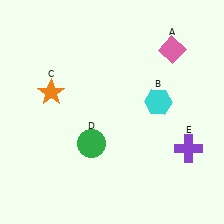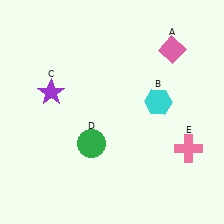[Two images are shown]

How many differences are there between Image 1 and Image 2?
There are 2 differences between the two images.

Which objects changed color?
C changed from orange to purple. E changed from purple to pink.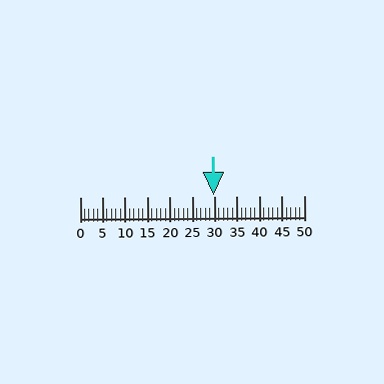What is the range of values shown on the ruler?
The ruler shows values from 0 to 50.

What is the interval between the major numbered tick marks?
The major tick marks are spaced 5 units apart.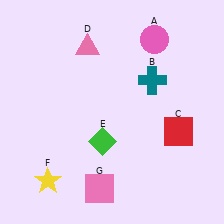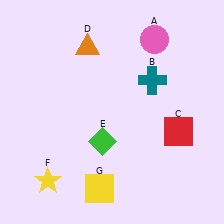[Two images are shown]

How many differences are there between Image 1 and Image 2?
There are 2 differences between the two images.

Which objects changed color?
D changed from pink to orange. G changed from pink to yellow.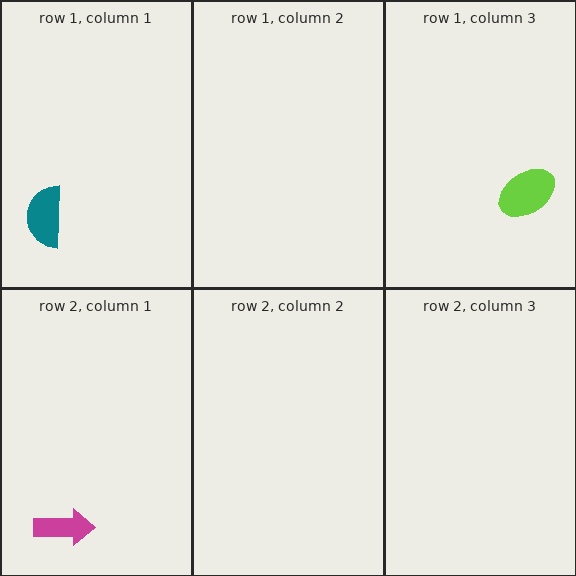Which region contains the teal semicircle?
The row 1, column 1 region.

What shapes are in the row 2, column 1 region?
The magenta arrow.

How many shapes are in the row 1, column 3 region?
1.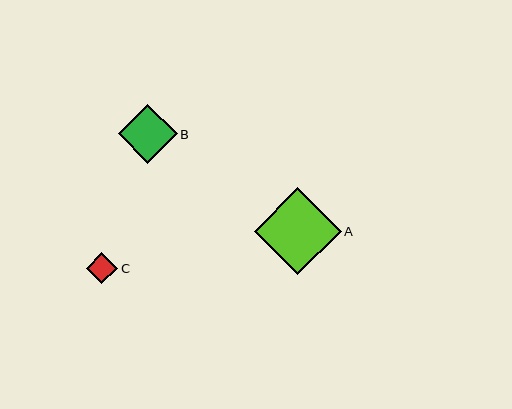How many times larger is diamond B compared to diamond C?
Diamond B is approximately 1.9 times the size of diamond C.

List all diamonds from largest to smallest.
From largest to smallest: A, B, C.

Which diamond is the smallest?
Diamond C is the smallest with a size of approximately 32 pixels.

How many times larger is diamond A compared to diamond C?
Diamond A is approximately 2.7 times the size of diamond C.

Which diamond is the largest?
Diamond A is the largest with a size of approximately 87 pixels.